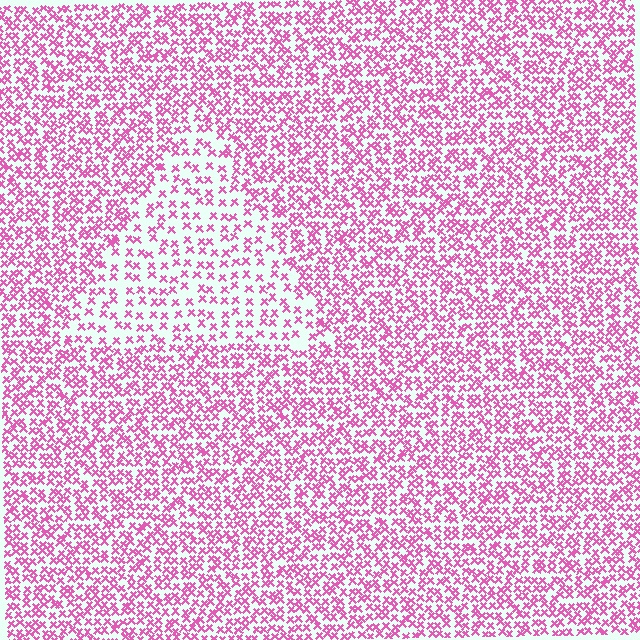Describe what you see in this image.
The image contains small pink elements arranged at two different densities. A triangle-shaped region is visible where the elements are less densely packed than the surrounding area.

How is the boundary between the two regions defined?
The boundary is defined by a change in element density (approximately 1.9x ratio). All elements are the same color, size, and shape.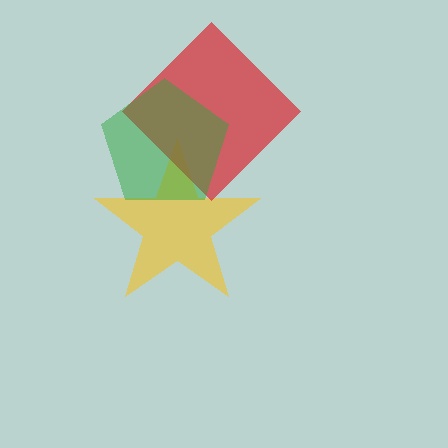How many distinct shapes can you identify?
There are 3 distinct shapes: a yellow star, a red diamond, a green pentagon.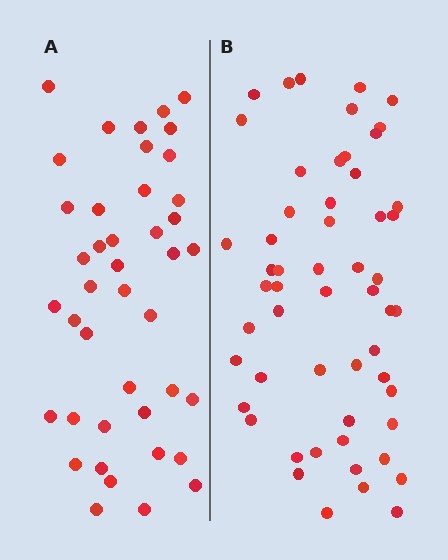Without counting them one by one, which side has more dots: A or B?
Region B (the right region) has more dots.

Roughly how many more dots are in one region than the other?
Region B has approximately 15 more dots than region A.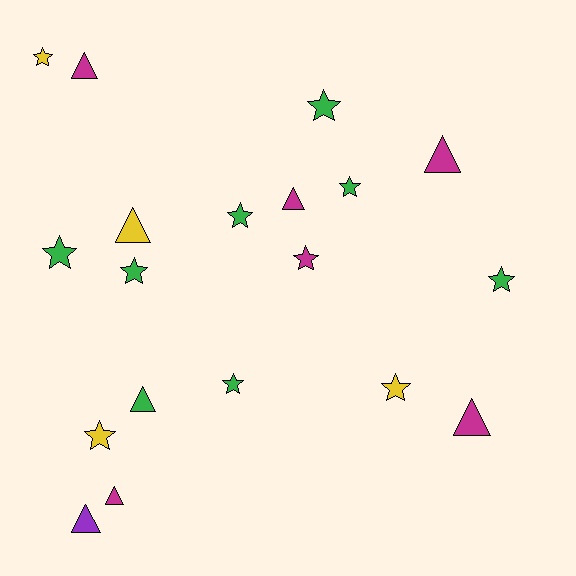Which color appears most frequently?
Green, with 8 objects.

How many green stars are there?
There are 7 green stars.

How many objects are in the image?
There are 19 objects.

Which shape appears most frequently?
Star, with 11 objects.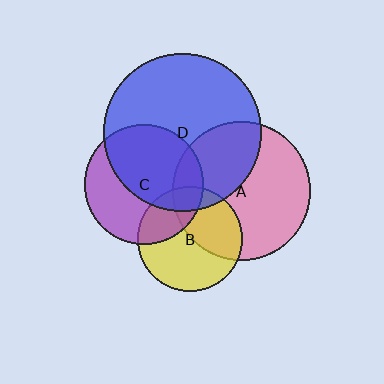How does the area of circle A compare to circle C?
Approximately 1.3 times.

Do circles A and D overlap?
Yes.